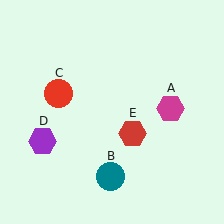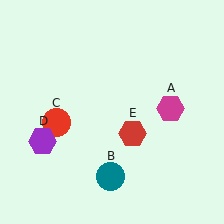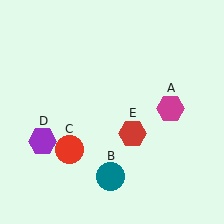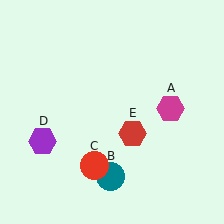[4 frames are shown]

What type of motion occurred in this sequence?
The red circle (object C) rotated counterclockwise around the center of the scene.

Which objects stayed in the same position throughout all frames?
Magenta hexagon (object A) and teal circle (object B) and purple hexagon (object D) and red hexagon (object E) remained stationary.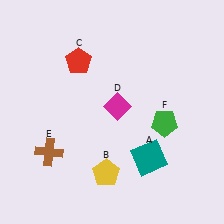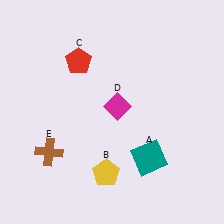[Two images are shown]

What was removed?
The green pentagon (F) was removed in Image 2.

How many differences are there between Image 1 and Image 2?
There is 1 difference between the two images.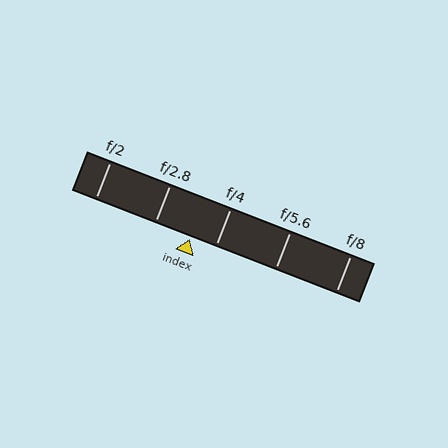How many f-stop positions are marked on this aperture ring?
There are 5 f-stop positions marked.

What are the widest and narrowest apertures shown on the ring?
The widest aperture shown is f/2 and the narrowest is f/8.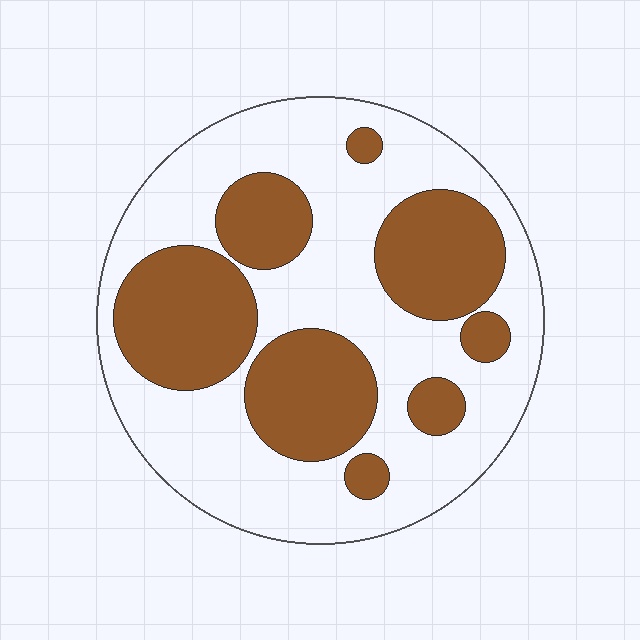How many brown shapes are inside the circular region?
8.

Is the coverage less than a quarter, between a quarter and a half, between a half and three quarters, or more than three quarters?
Between a quarter and a half.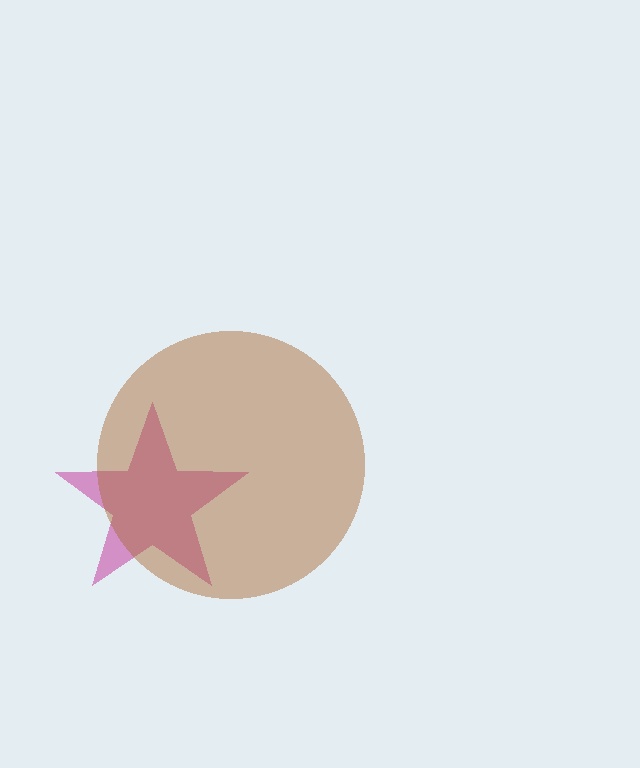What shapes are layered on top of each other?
The layered shapes are: a magenta star, a brown circle.